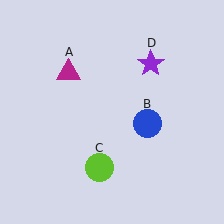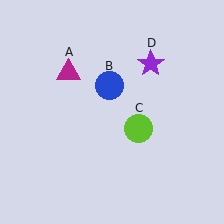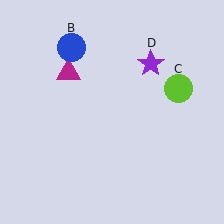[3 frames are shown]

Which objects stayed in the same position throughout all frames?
Magenta triangle (object A) and purple star (object D) remained stationary.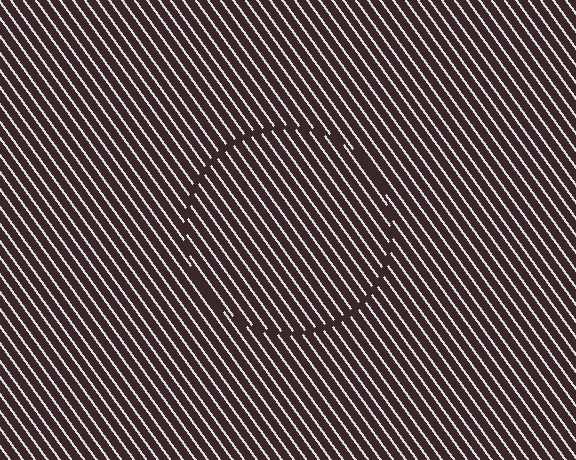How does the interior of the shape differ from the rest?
The interior of the shape contains the same grating, shifted by half a period — the contour is defined by the phase discontinuity where line-ends from the inner and outer gratings abut.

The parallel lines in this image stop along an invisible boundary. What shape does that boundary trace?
An illusory circle. The interior of the shape contains the same grating, shifted by half a period — the contour is defined by the phase discontinuity where line-ends from the inner and outer gratings abut.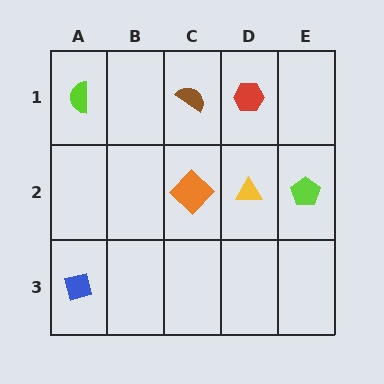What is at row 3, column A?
A blue square.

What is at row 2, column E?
A lime pentagon.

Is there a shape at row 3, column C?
No, that cell is empty.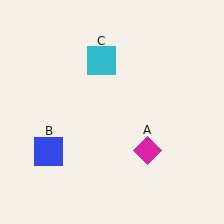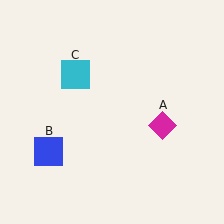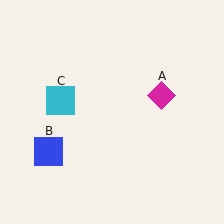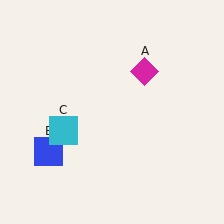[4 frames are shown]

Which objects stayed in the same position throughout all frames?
Blue square (object B) remained stationary.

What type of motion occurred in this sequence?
The magenta diamond (object A), cyan square (object C) rotated counterclockwise around the center of the scene.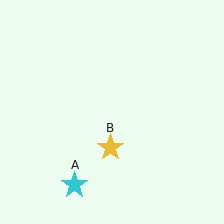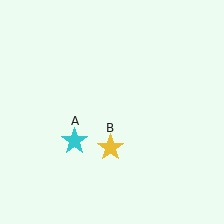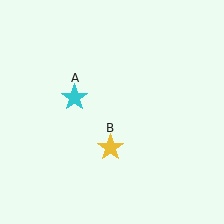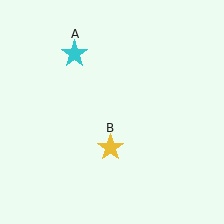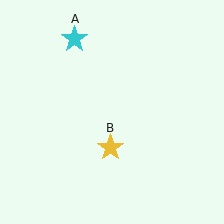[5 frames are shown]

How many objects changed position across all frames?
1 object changed position: cyan star (object A).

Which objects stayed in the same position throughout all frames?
Yellow star (object B) remained stationary.